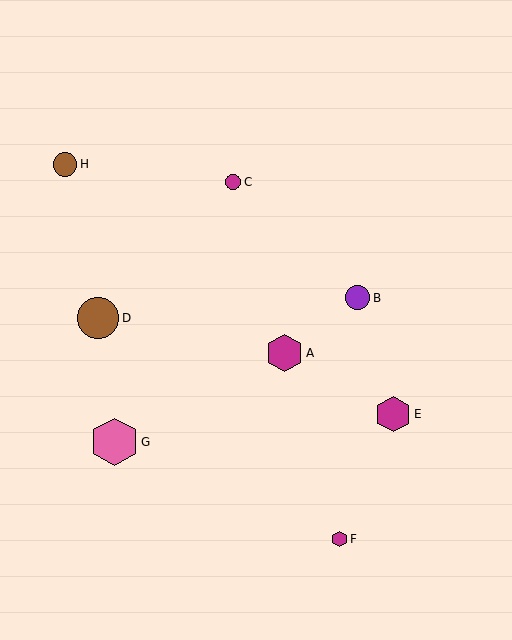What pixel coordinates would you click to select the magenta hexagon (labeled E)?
Click at (393, 414) to select the magenta hexagon E.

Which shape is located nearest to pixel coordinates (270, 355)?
The magenta hexagon (labeled A) at (284, 353) is nearest to that location.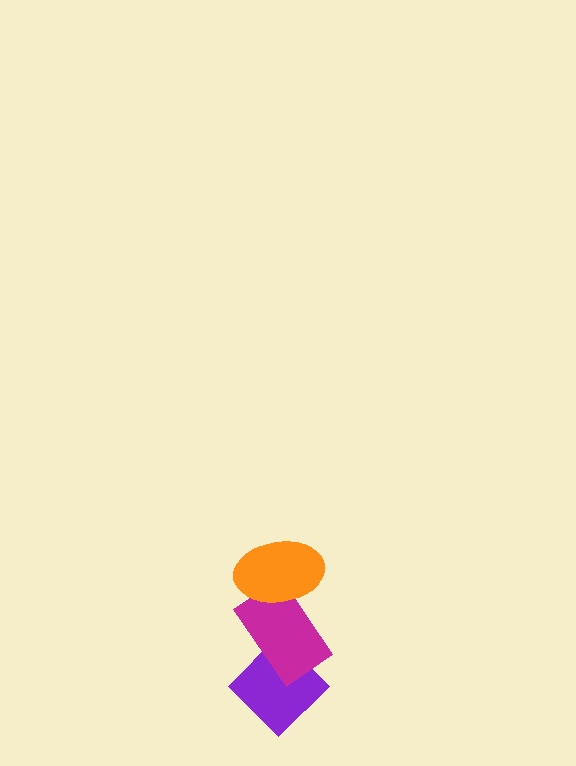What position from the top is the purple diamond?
The purple diamond is 3rd from the top.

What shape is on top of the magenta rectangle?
The orange ellipse is on top of the magenta rectangle.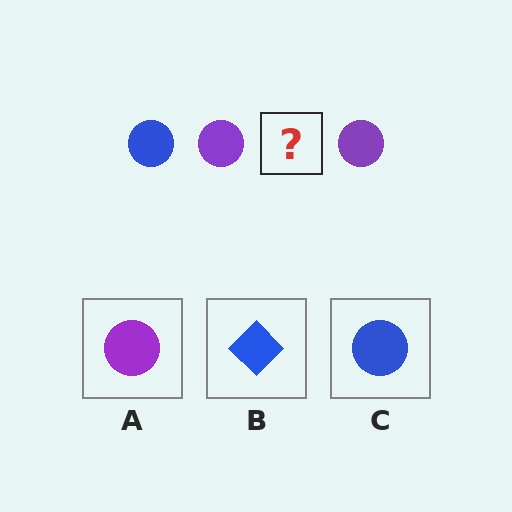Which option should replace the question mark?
Option C.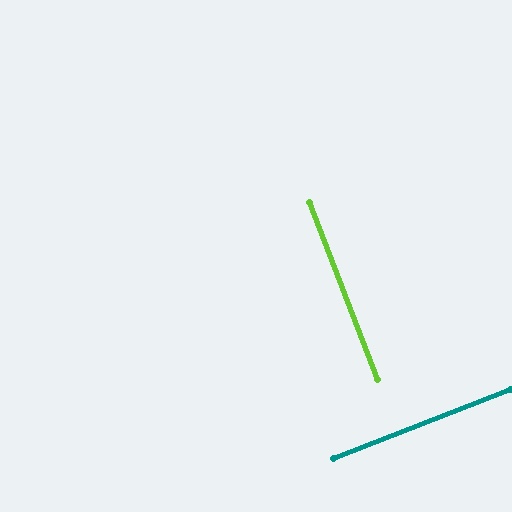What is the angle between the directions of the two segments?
Approximately 90 degrees.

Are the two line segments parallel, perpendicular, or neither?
Perpendicular — they meet at approximately 90°.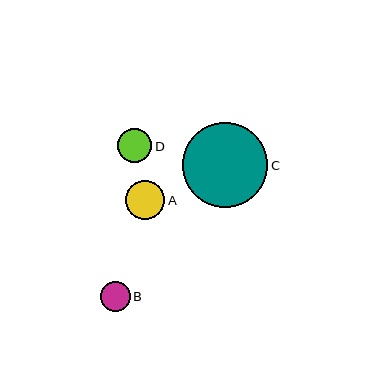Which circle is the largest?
Circle C is the largest with a size of approximately 85 pixels.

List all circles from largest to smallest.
From largest to smallest: C, A, D, B.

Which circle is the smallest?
Circle B is the smallest with a size of approximately 30 pixels.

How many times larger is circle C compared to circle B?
Circle C is approximately 2.8 times the size of circle B.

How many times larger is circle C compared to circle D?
Circle C is approximately 2.5 times the size of circle D.